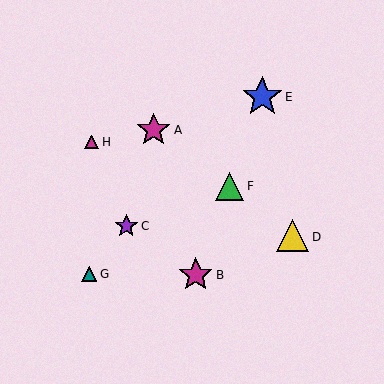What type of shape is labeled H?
Shape H is a magenta triangle.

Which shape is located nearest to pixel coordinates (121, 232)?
The purple star (labeled C) at (126, 226) is nearest to that location.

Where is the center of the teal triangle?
The center of the teal triangle is at (89, 274).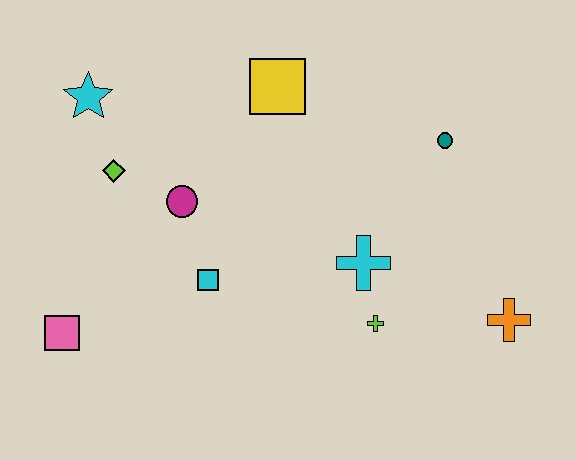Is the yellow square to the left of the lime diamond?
No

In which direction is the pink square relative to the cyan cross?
The pink square is to the left of the cyan cross.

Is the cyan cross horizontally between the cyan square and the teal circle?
Yes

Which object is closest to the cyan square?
The magenta circle is closest to the cyan square.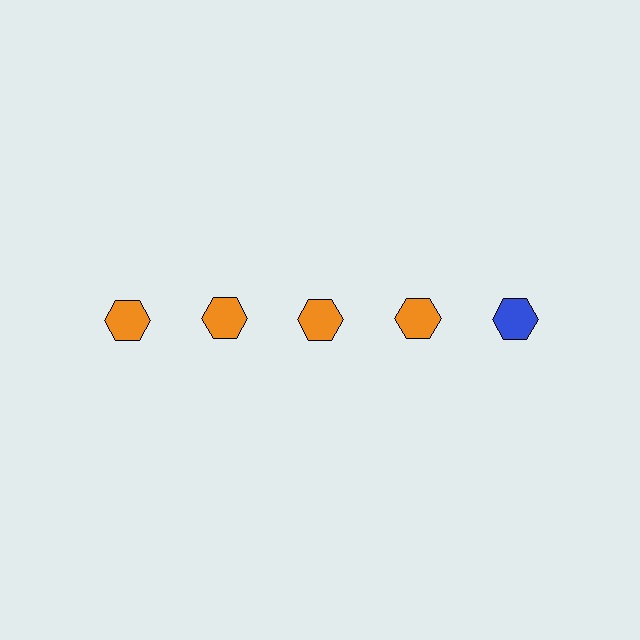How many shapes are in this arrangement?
There are 5 shapes arranged in a grid pattern.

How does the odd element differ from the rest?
It has a different color: blue instead of orange.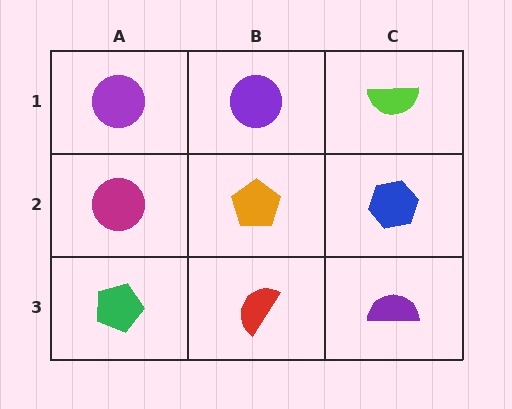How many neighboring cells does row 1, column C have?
2.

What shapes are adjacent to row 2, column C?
A lime semicircle (row 1, column C), a purple semicircle (row 3, column C), an orange pentagon (row 2, column B).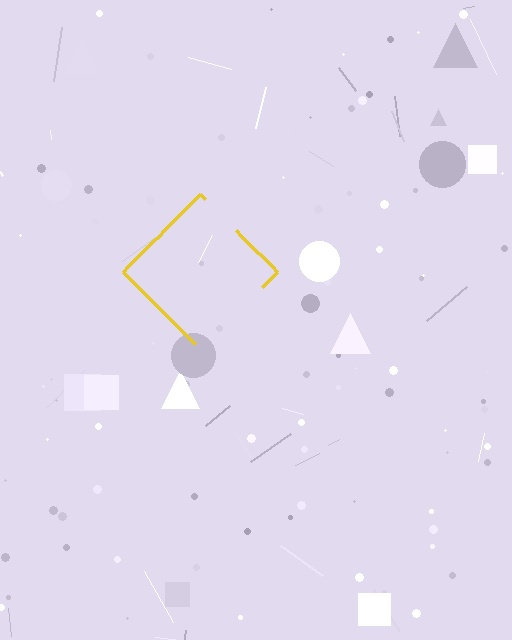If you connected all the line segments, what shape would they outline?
They would outline a diamond.